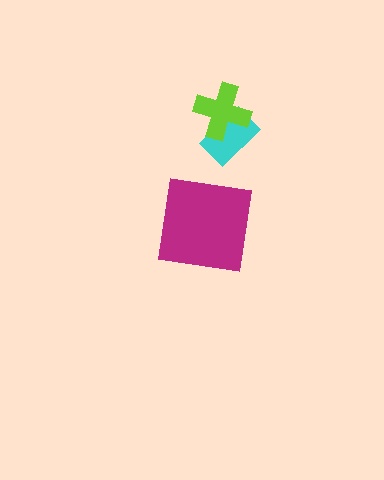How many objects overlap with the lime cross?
1 object overlaps with the lime cross.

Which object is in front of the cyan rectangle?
The lime cross is in front of the cyan rectangle.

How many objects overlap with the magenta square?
0 objects overlap with the magenta square.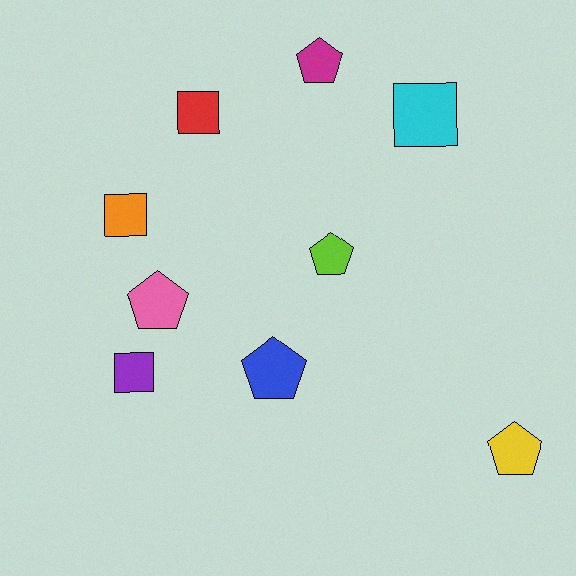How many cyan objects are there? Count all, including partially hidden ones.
There is 1 cyan object.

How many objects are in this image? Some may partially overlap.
There are 9 objects.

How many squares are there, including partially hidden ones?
There are 4 squares.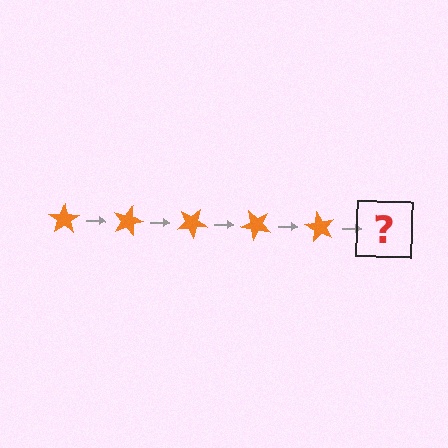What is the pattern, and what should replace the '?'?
The pattern is that the star rotates 15 degrees each step. The '?' should be an orange star rotated 75 degrees.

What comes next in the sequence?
The next element should be an orange star rotated 75 degrees.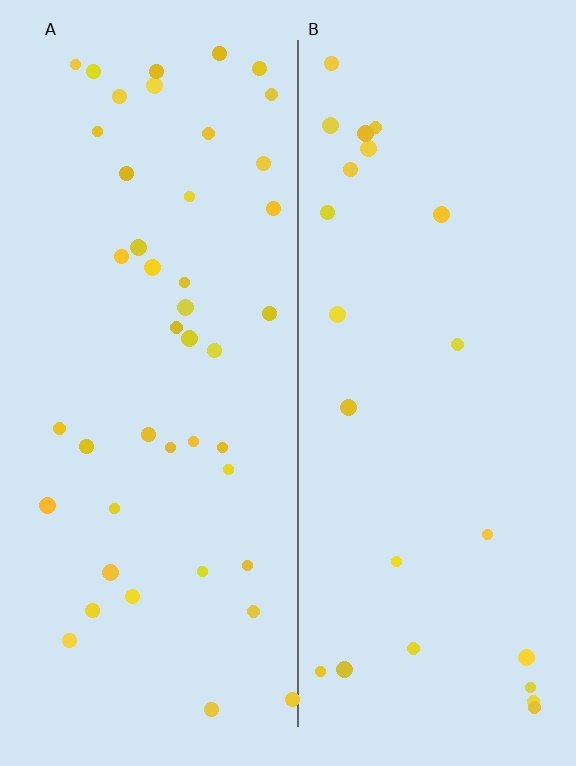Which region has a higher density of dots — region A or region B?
A (the left).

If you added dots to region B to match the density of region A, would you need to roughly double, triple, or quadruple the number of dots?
Approximately double.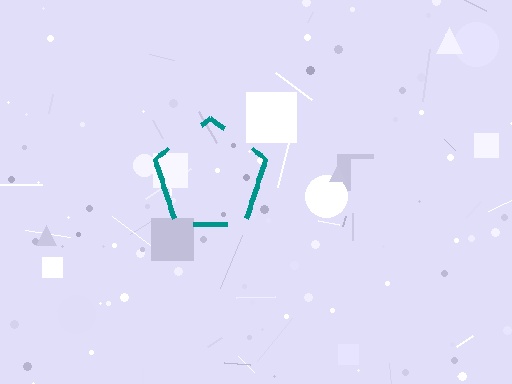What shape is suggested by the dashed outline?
The dashed outline suggests a pentagon.